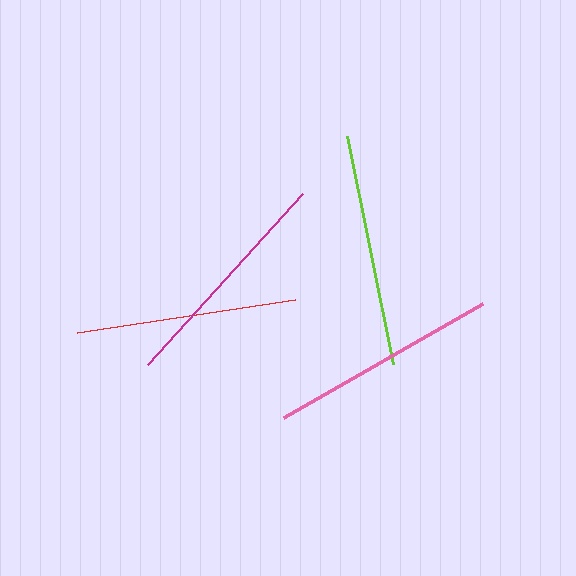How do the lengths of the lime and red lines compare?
The lime and red lines are approximately the same length.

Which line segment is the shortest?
The red line is the shortest at approximately 220 pixels.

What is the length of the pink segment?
The pink segment is approximately 230 pixels long.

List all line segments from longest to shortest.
From longest to shortest: lime, magenta, pink, red.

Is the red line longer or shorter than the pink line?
The pink line is longer than the red line.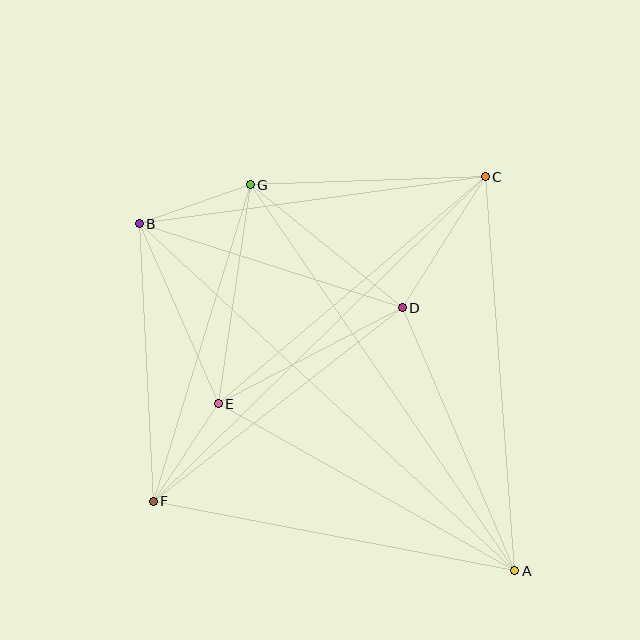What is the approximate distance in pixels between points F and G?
The distance between F and G is approximately 331 pixels.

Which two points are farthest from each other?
Points A and B are farthest from each other.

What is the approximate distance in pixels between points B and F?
The distance between B and F is approximately 278 pixels.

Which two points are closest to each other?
Points E and F are closest to each other.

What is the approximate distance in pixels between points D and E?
The distance between D and E is approximately 208 pixels.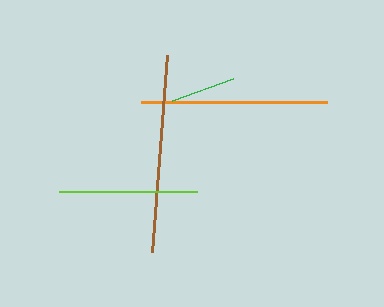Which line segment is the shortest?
The green line is the shortest at approximately 65 pixels.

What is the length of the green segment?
The green segment is approximately 65 pixels long.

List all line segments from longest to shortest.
From longest to shortest: brown, orange, lime, green.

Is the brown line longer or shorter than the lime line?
The brown line is longer than the lime line.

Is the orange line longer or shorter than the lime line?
The orange line is longer than the lime line.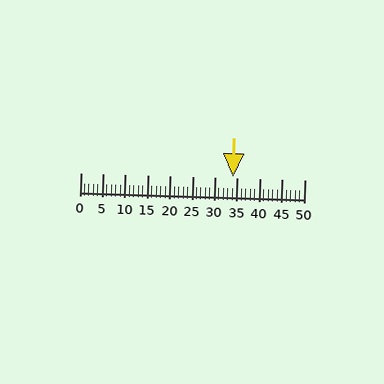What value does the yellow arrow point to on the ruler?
The yellow arrow points to approximately 34.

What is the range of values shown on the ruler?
The ruler shows values from 0 to 50.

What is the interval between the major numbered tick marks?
The major tick marks are spaced 5 units apart.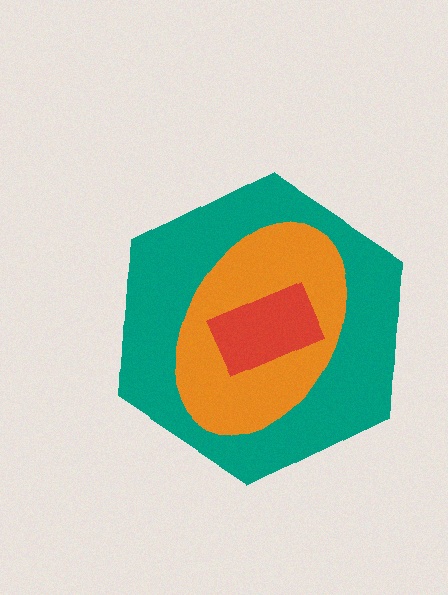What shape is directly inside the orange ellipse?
The red rectangle.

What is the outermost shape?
The teal hexagon.